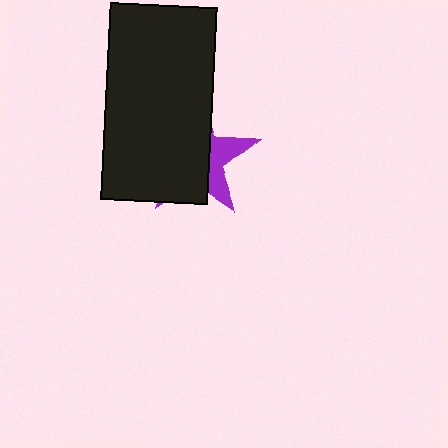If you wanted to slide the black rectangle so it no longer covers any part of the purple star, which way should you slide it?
Slide it left — that is the most direct way to separate the two shapes.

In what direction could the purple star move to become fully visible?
The purple star could move right. That would shift it out from behind the black rectangle entirely.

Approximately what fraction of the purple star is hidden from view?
Roughly 70% of the purple star is hidden behind the black rectangle.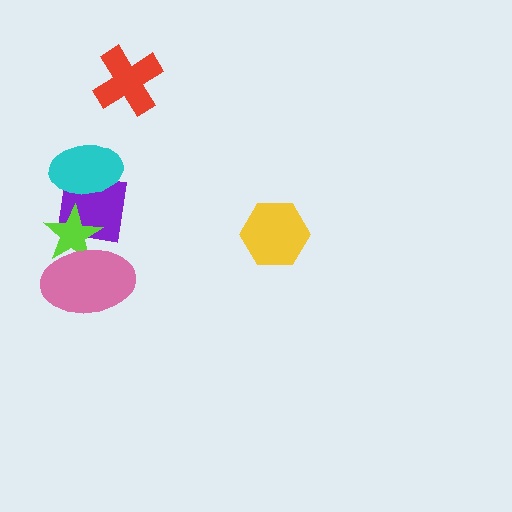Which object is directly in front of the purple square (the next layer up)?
The lime star is directly in front of the purple square.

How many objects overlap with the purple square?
3 objects overlap with the purple square.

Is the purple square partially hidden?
Yes, it is partially covered by another shape.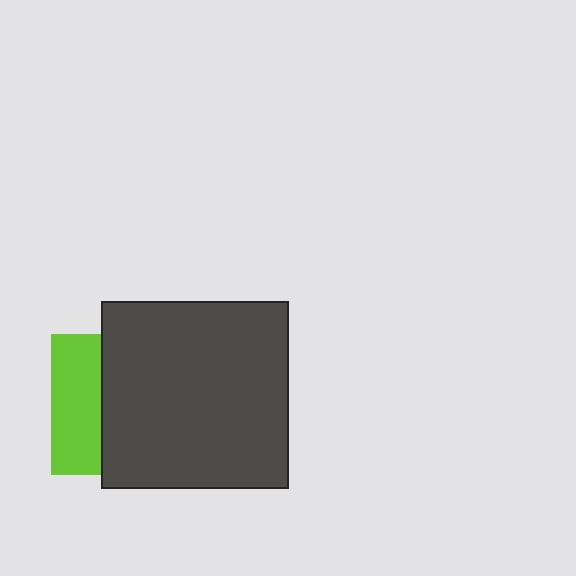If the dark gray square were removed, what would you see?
You would see the complete lime square.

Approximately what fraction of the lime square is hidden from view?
Roughly 65% of the lime square is hidden behind the dark gray square.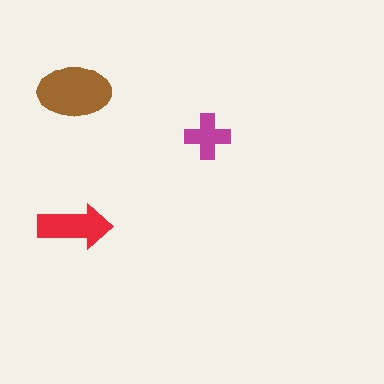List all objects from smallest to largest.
The magenta cross, the red arrow, the brown ellipse.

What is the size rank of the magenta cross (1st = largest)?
3rd.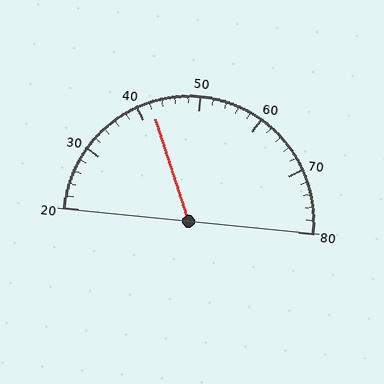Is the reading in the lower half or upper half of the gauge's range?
The reading is in the lower half of the range (20 to 80).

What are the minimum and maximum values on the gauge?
The gauge ranges from 20 to 80.